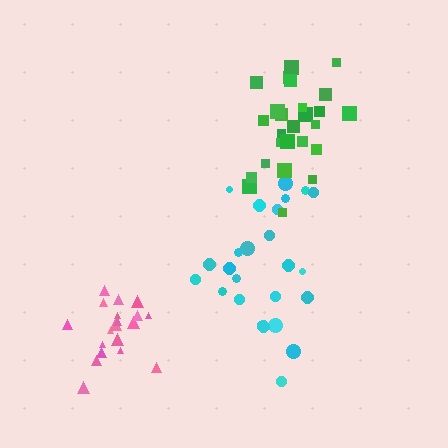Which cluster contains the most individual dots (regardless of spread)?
Green (26).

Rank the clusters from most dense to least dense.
pink, green, cyan.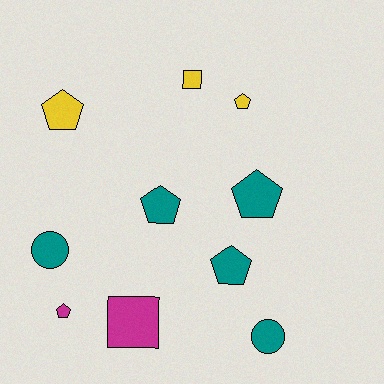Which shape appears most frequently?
Pentagon, with 6 objects.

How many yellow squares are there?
There is 1 yellow square.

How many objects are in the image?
There are 10 objects.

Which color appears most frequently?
Teal, with 5 objects.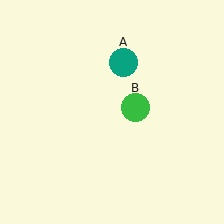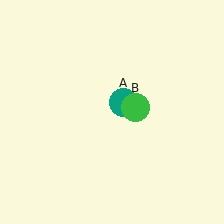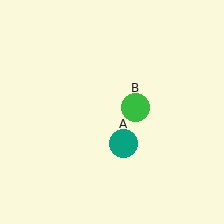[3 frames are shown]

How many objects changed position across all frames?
1 object changed position: teal circle (object A).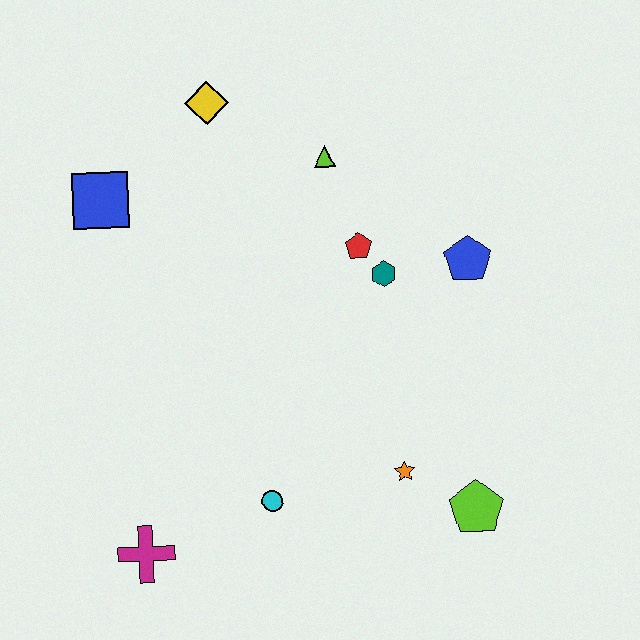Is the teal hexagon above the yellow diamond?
No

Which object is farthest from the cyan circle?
The yellow diamond is farthest from the cyan circle.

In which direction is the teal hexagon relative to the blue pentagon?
The teal hexagon is to the left of the blue pentagon.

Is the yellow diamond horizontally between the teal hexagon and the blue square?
Yes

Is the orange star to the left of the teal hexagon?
No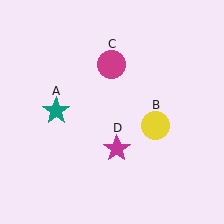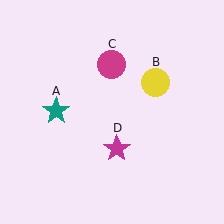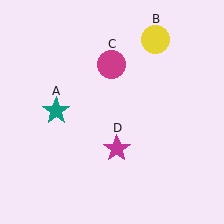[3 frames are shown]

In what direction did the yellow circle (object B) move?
The yellow circle (object B) moved up.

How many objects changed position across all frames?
1 object changed position: yellow circle (object B).